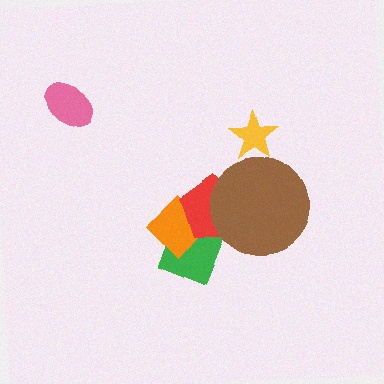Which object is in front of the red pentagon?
The brown circle is in front of the red pentagon.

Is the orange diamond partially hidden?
Yes, it is partially covered by another shape.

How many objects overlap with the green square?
2 objects overlap with the green square.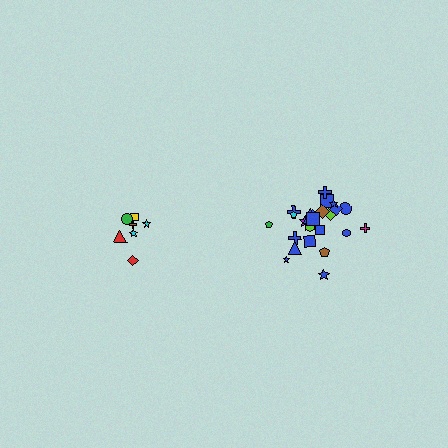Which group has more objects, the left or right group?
The right group.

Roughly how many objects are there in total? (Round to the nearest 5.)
Roughly 30 objects in total.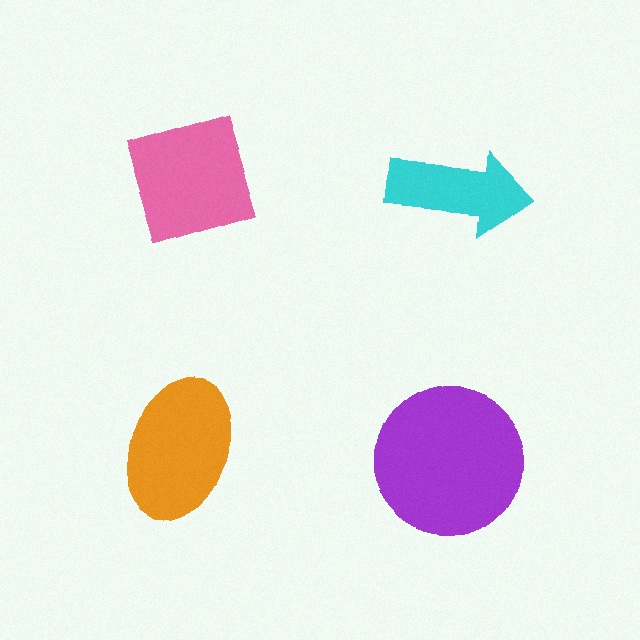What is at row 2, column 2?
A purple circle.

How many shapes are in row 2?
2 shapes.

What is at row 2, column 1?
An orange ellipse.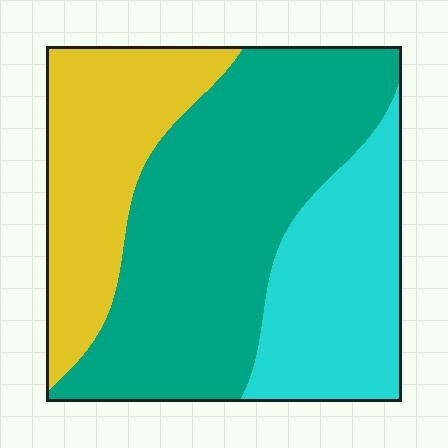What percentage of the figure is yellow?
Yellow takes up between a sixth and a third of the figure.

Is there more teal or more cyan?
Teal.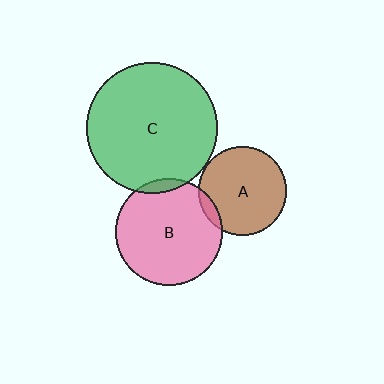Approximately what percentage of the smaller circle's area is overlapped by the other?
Approximately 5%.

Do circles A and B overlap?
Yes.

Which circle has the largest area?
Circle C (green).